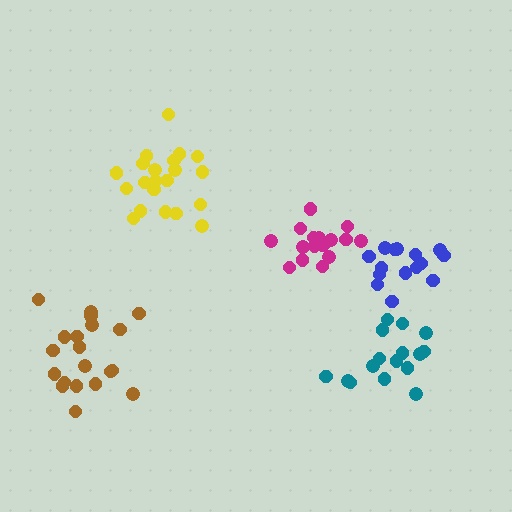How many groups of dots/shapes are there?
There are 5 groups.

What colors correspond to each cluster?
The clusters are colored: yellow, brown, teal, blue, magenta.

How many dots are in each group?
Group 1: 21 dots, Group 2: 20 dots, Group 3: 16 dots, Group 4: 15 dots, Group 5: 17 dots (89 total).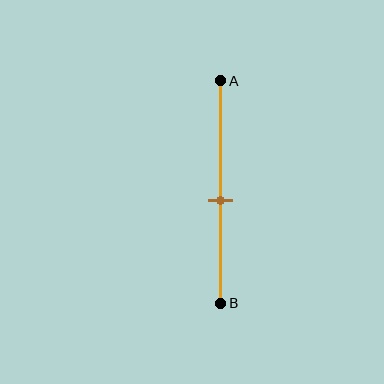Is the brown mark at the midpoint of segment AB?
No, the mark is at about 55% from A, not at the 50% midpoint.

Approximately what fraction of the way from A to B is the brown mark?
The brown mark is approximately 55% of the way from A to B.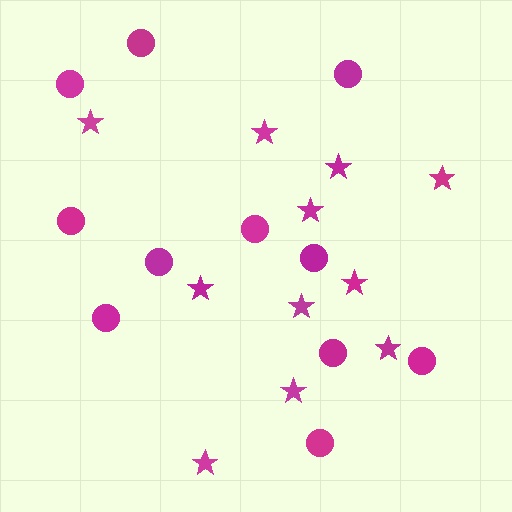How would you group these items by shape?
There are 2 groups: one group of stars (11) and one group of circles (11).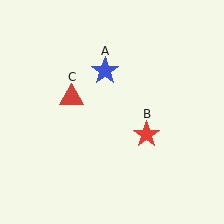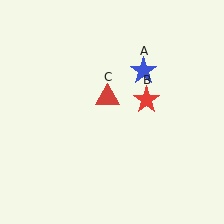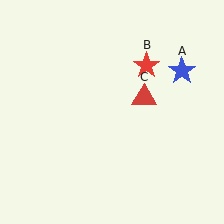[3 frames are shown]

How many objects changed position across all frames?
3 objects changed position: blue star (object A), red star (object B), red triangle (object C).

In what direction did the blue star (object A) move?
The blue star (object A) moved right.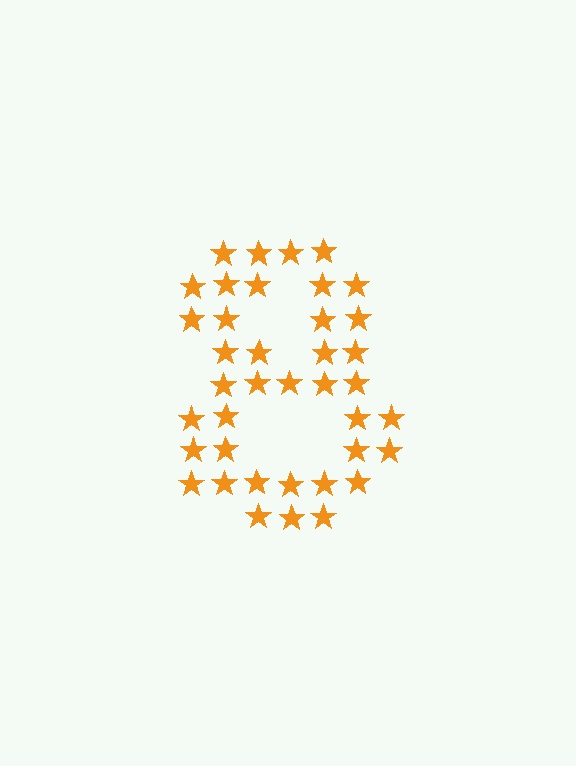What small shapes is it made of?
It is made of small stars.